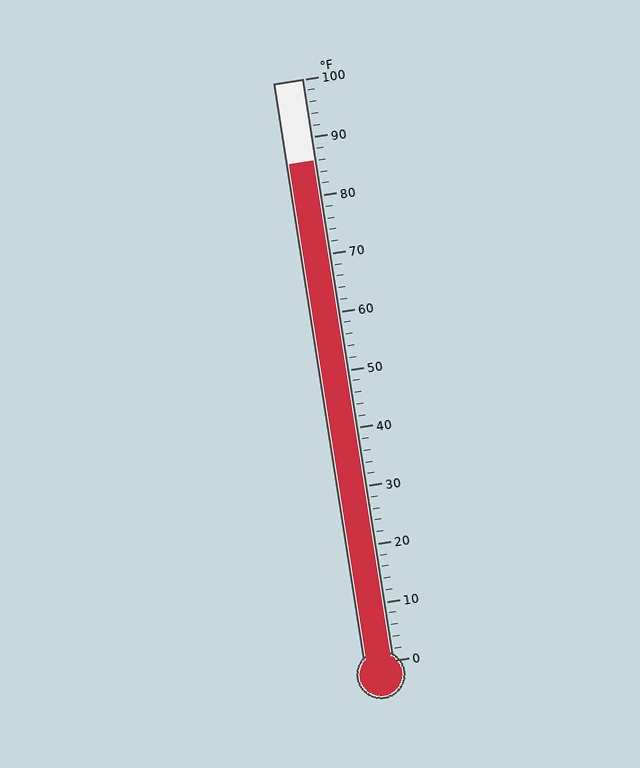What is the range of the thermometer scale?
The thermometer scale ranges from 0°F to 100°F.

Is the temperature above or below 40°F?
The temperature is above 40°F.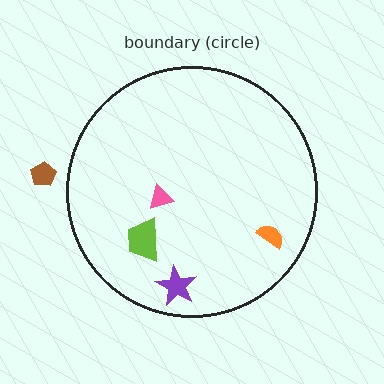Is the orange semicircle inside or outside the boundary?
Inside.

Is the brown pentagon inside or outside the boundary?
Outside.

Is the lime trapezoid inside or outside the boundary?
Inside.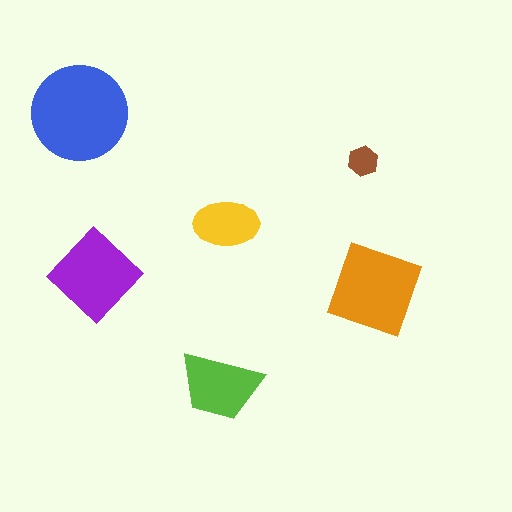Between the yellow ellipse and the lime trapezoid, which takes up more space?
The lime trapezoid.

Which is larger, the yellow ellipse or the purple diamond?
The purple diamond.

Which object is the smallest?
The brown hexagon.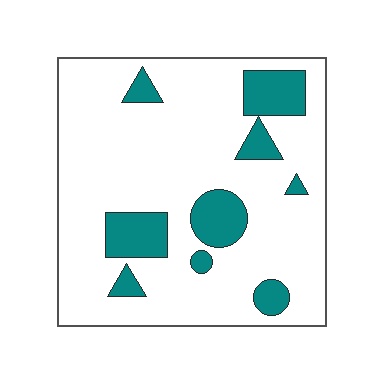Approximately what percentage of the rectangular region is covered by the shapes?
Approximately 20%.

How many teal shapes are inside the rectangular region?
9.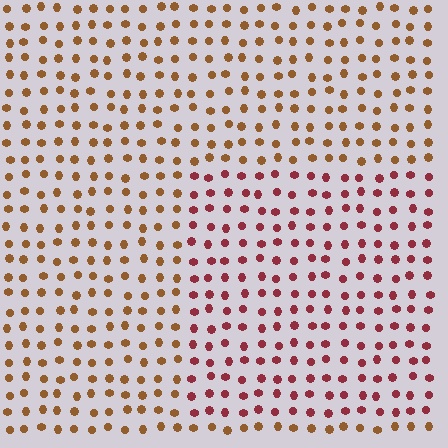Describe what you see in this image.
The image is filled with small brown elements in a uniform arrangement. A rectangle-shaped region is visible where the elements are tinted to a slightly different hue, forming a subtle color boundary.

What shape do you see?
I see a rectangle.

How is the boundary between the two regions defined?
The boundary is defined purely by a slight shift in hue (about 40 degrees). Spacing, size, and orientation are identical on both sides.